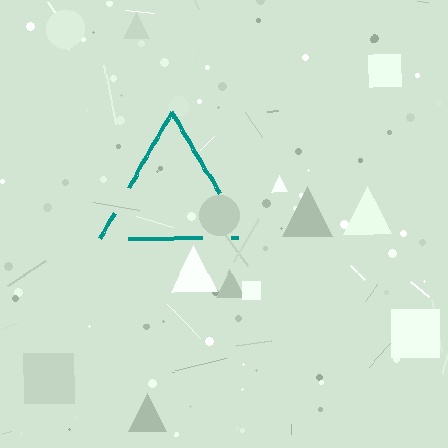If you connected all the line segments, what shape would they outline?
They would outline a triangle.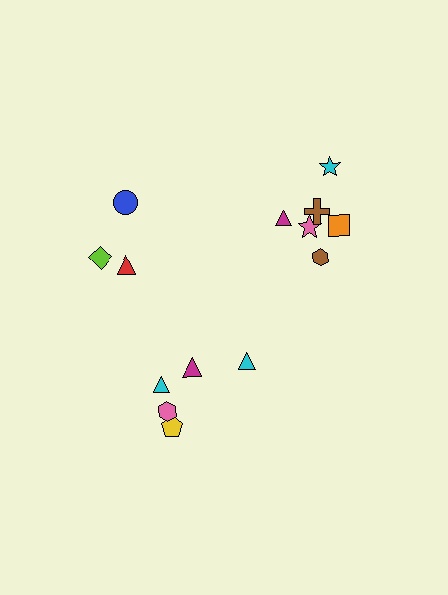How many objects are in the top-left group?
There are 3 objects.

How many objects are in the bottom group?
There are 5 objects.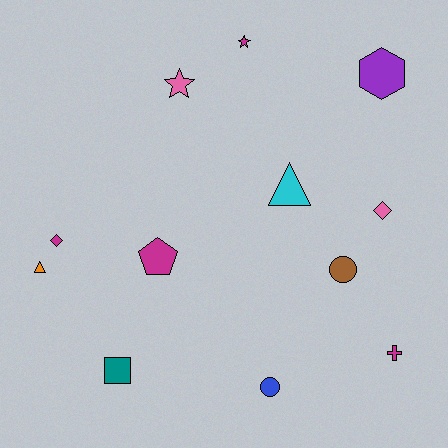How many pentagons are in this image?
There is 1 pentagon.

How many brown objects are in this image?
There is 1 brown object.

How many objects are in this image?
There are 12 objects.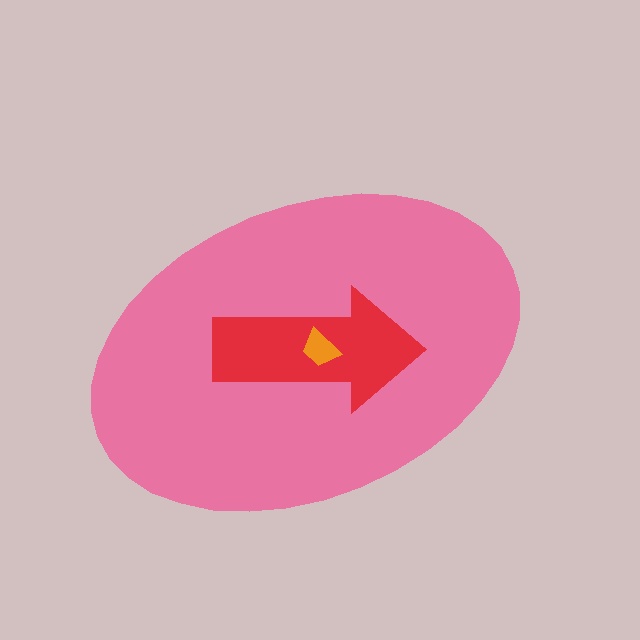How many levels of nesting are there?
3.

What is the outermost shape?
The pink ellipse.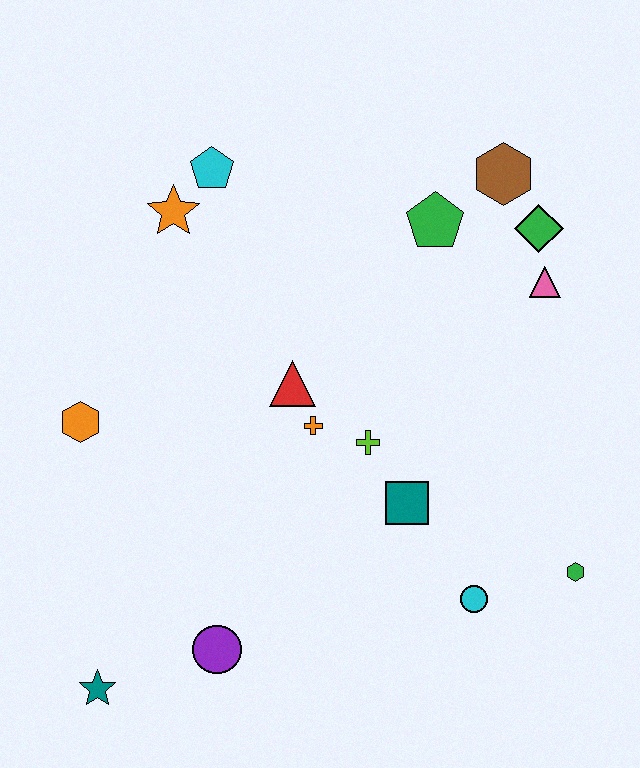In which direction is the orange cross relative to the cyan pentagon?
The orange cross is below the cyan pentagon.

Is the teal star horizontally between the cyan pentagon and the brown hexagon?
No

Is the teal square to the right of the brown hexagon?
No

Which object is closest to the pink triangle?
The green diamond is closest to the pink triangle.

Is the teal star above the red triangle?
No